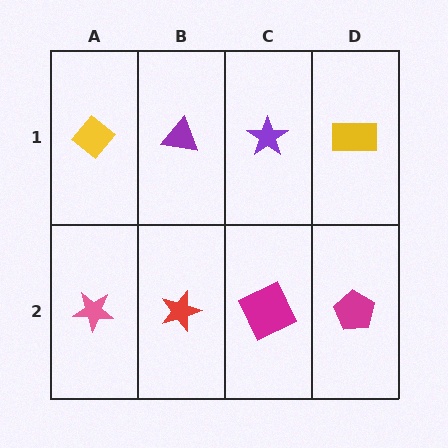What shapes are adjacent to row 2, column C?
A purple star (row 1, column C), a red star (row 2, column B), a magenta pentagon (row 2, column D).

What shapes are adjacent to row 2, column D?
A yellow rectangle (row 1, column D), a magenta square (row 2, column C).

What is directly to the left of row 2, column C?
A red star.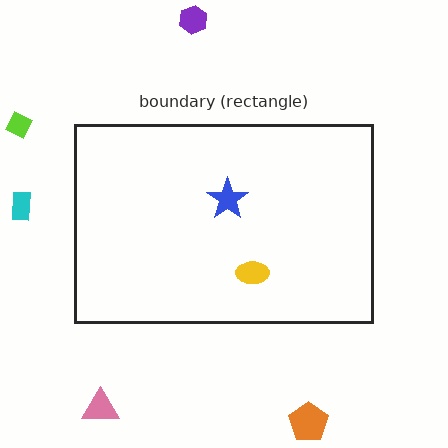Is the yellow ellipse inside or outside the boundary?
Inside.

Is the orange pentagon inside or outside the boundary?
Outside.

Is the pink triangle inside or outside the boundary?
Outside.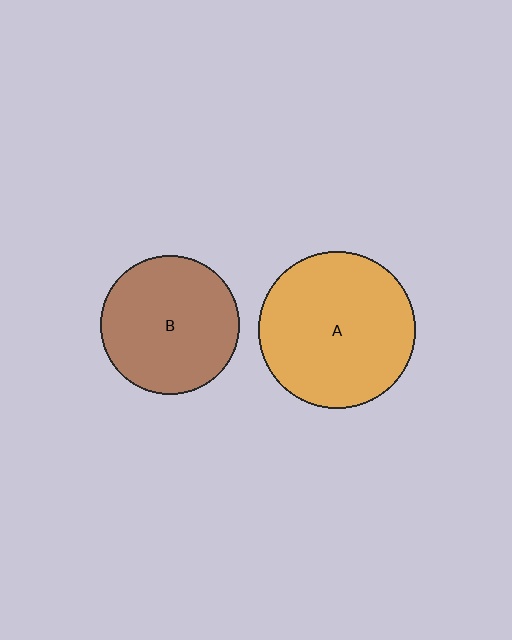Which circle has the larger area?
Circle A (orange).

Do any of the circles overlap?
No, none of the circles overlap.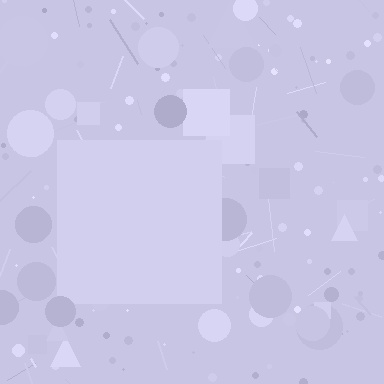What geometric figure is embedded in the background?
A square is embedded in the background.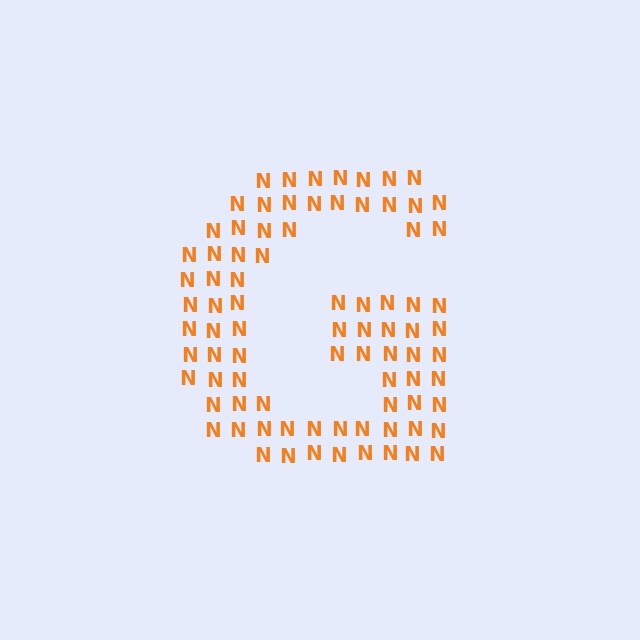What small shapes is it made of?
It is made of small letter N's.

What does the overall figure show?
The overall figure shows the letter G.